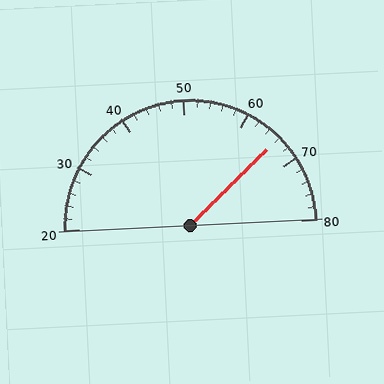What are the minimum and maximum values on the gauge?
The gauge ranges from 20 to 80.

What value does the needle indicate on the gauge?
The needle indicates approximately 66.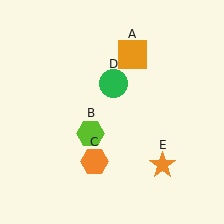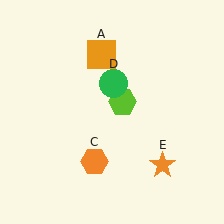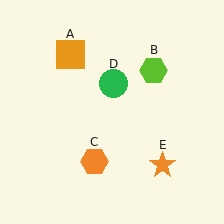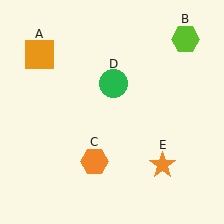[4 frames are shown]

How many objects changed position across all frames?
2 objects changed position: orange square (object A), lime hexagon (object B).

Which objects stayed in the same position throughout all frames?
Orange hexagon (object C) and green circle (object D) and orange star (object E) remained stationary.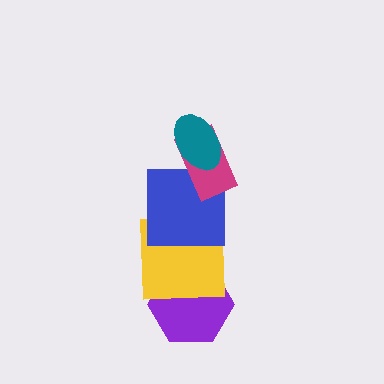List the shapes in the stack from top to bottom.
From top to bottom: the teal ellipse, the magenta rectangle, the blue square, the yellow square, the purple hexagon.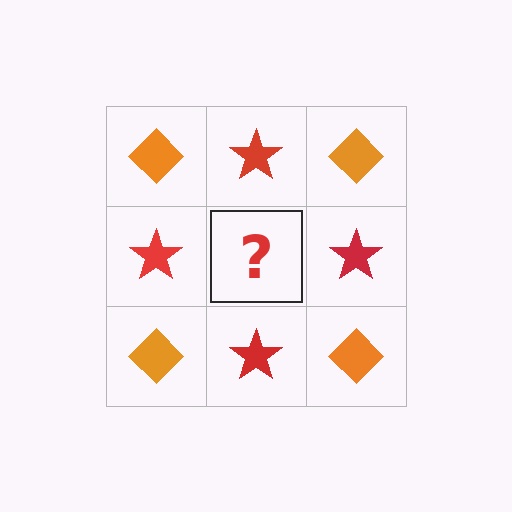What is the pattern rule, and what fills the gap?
The rule is that it alternates orange diamond and red star in a checkerboard pattern. The gap should be filled with an orange diamond.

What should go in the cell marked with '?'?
The missing cell should contain an orange diamond.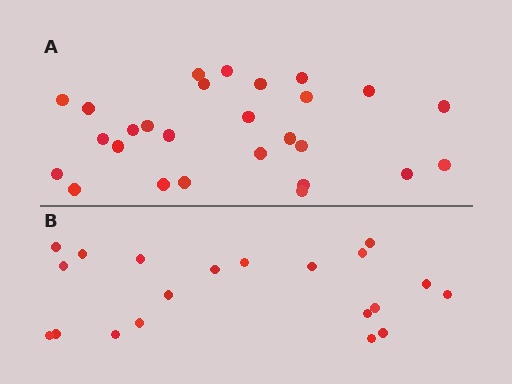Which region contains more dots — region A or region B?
Region A (the top region) has more dots.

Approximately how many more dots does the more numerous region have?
Region A has roughly 8 or so more dots than region B.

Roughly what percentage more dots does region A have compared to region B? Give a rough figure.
About 35% more.